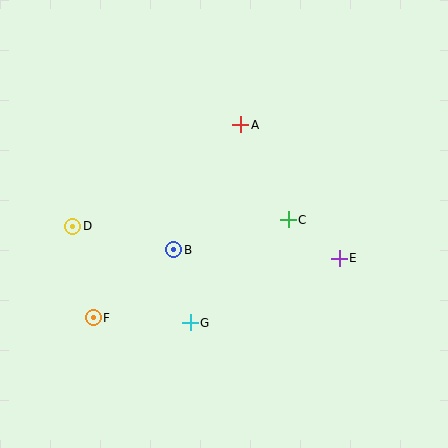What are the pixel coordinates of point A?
Point A is at (241, 125).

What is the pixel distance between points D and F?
The distance between D and F is 94 pixels.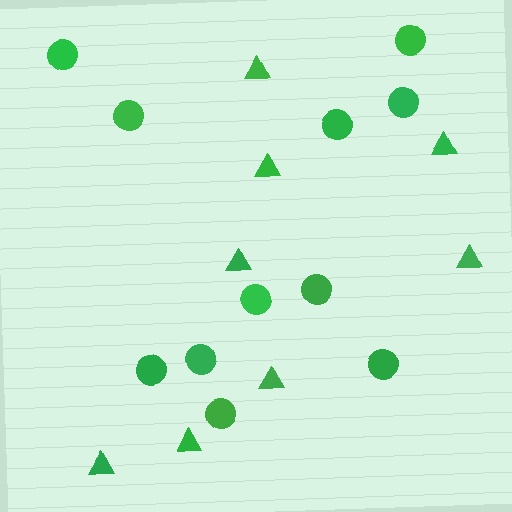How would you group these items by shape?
There are 2 groups: one group of circles (11) and one group of triangles (8).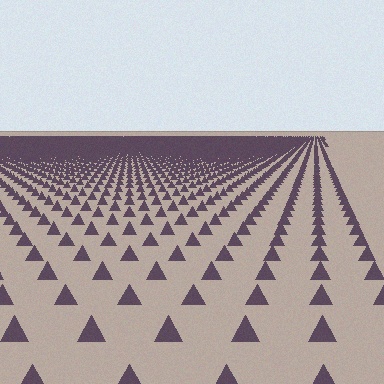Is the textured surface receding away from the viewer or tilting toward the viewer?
The surface is receding away from the viewer. Texture elements get smaller and denser toward the top.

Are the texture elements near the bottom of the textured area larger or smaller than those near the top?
Larger. Near the bottom, elements are closer to the viewer and appear at a bigger on-screen size.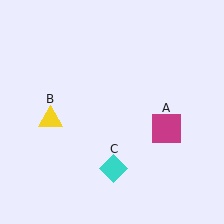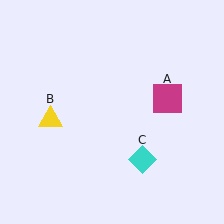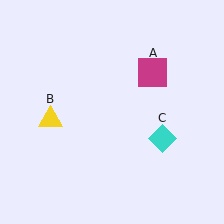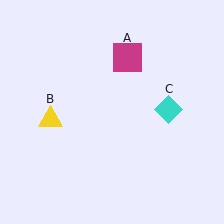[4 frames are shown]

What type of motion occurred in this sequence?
The magenta square (object A), cyan diamond (object C) rotated counterclockwise around the center of the scene.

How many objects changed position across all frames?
2 objects changed position: magenta square (object A), cyan diamond (object C).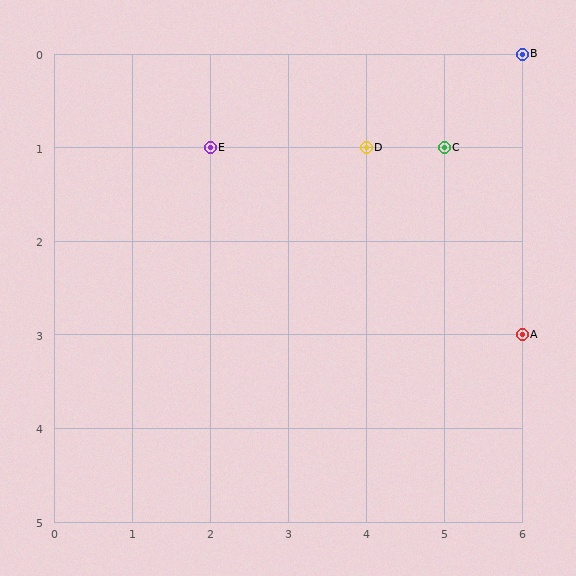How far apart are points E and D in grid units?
Points E and D are 2 columns apart.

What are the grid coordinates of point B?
Point B is at grid coordinates (6, 0).